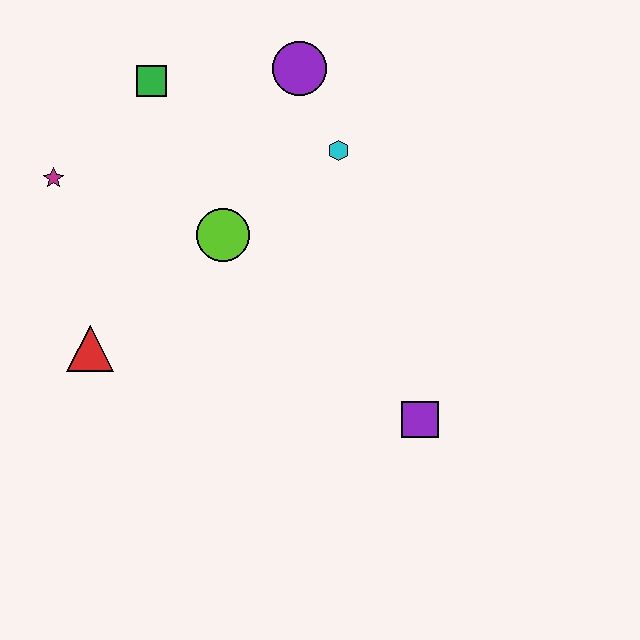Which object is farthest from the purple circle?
The purple square is farthest from the purple circle.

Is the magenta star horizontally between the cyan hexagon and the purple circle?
No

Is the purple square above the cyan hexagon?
No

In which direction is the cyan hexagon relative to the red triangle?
The cyan hexagon is to the right of the red triangle.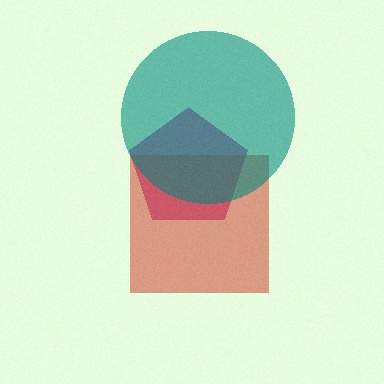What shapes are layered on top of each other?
The layered shapes are: a magenta pentagon, a red square, a teal circle.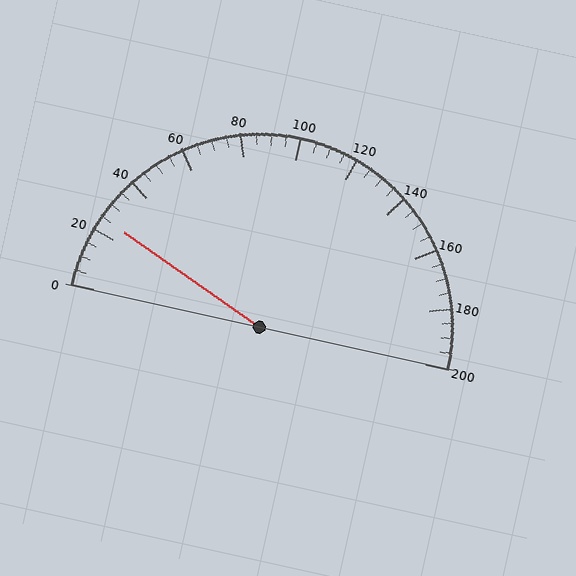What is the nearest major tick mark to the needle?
The nearest major tick mark is 20.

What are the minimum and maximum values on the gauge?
The gauge ranges from 0 to 200.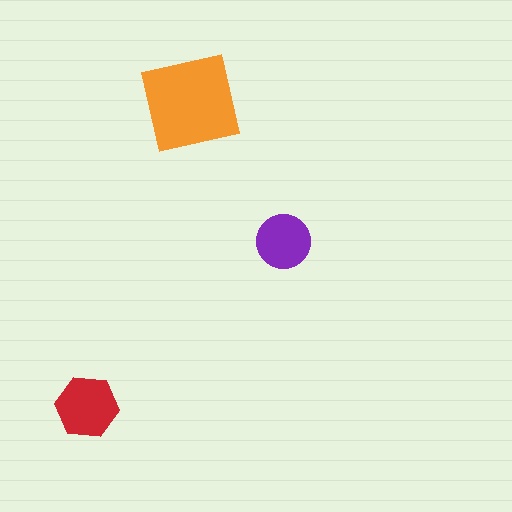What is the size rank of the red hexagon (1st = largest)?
2nd.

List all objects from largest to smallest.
The orange square, the red hexagon, the purple circle.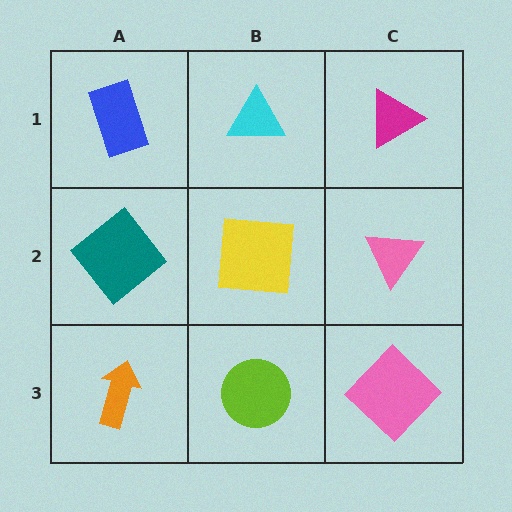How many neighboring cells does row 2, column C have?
3.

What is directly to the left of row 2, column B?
A teal diamond.